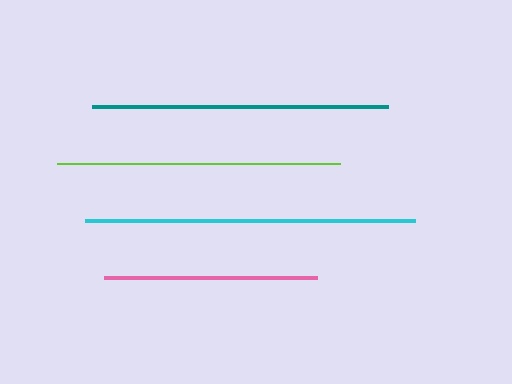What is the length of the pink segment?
The pink segment is approximately 213 pixels long.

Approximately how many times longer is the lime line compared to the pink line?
The lime line is approximately 1.3 times the length of the pink line.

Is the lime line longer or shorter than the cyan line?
The cyan line is longer than the lime line.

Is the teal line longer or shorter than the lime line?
The teal line is longer than the lime line.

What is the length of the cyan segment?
The cyan segment is approximately 330 pixels long.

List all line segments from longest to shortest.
From longest to shortest: cyan, teal, lime, pink.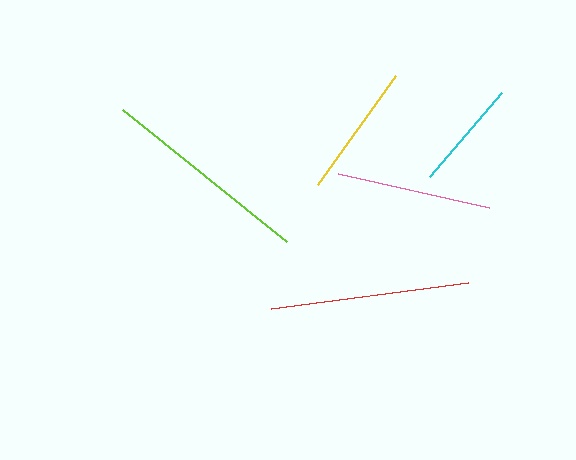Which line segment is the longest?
The lime line is the longest at approximately 210 pixels.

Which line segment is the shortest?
The cyan line is the shortest at approximately 111 pixels.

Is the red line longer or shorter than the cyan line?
The red line is longer than the cyan line.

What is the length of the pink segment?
The pink segment is approximately 155 pixels long.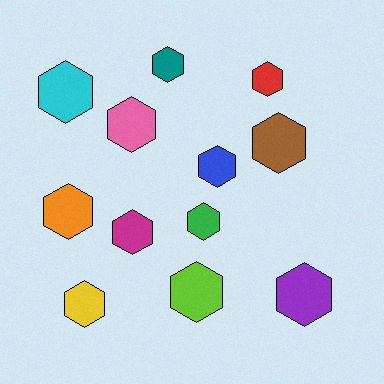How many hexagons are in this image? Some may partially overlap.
There are 12 hexagons.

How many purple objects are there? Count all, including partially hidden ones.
There is 1 purple object.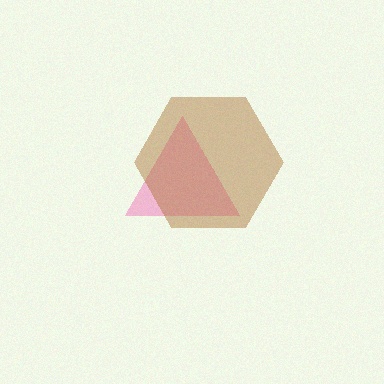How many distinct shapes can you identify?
There are 2 distinct shapes: a pink triangle, a brown hexagon.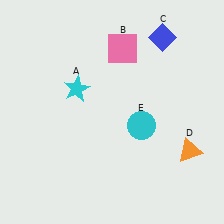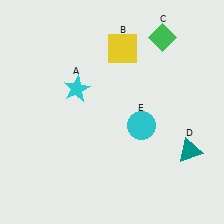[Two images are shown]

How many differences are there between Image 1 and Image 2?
There are 3 differences between the two images.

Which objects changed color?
B changed from pink to yellow. C changed from blue to green. D changed from orange to teal.